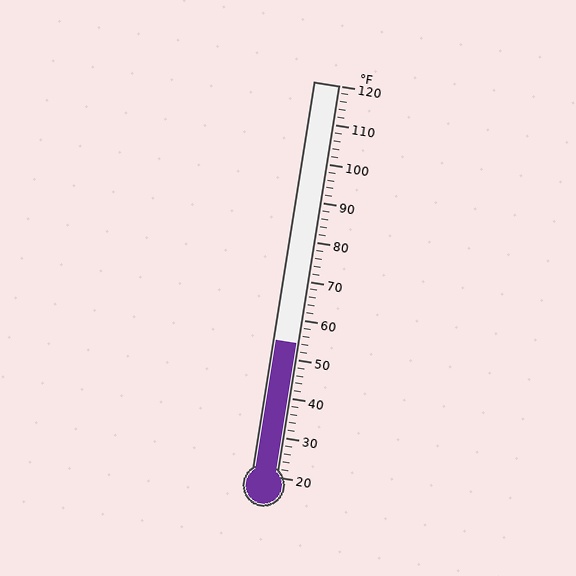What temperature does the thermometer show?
The thermometer shows approximately 54°F.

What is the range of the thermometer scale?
The thermometer scale ranges from 20°F to 120°F.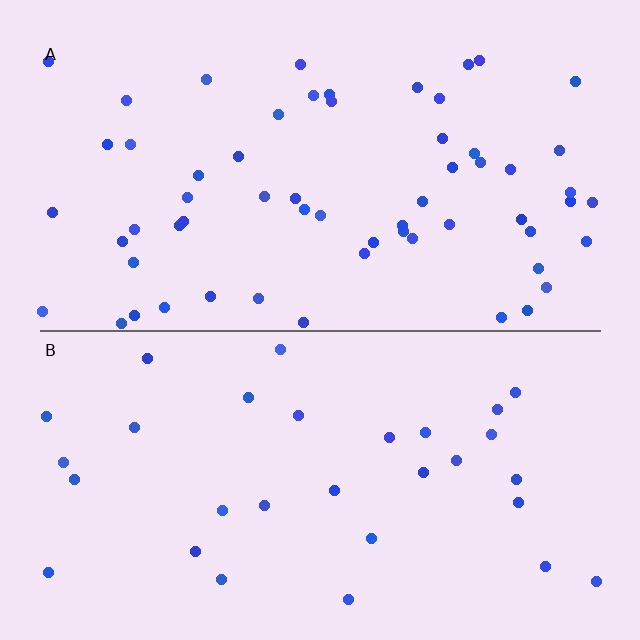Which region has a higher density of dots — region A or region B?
A (the top).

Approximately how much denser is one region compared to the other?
Approximately 2.0× — region A over region B.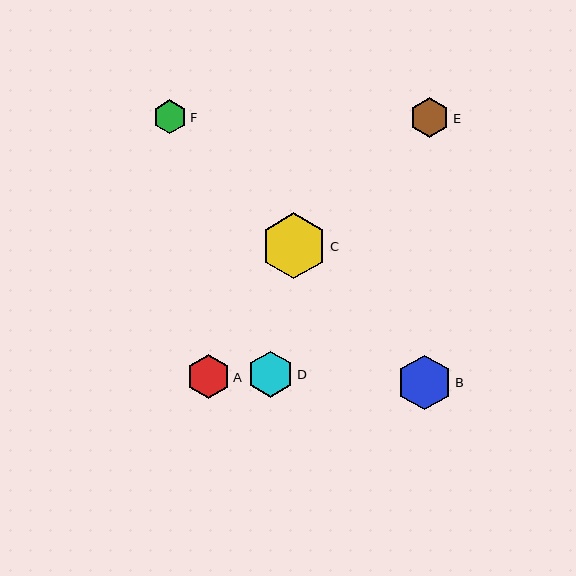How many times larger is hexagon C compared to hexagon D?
Hexagon C is approximately 1.4 times the size of hexagon D.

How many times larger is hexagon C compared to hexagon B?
Hexagon C is approximately 1.2 times the size of hexagon B.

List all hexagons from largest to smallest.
From largest to smallest: C, B, D, A, E, F.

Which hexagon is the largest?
Hexagon C is the largest with a size of approximately 66 pixels.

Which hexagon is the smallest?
Hexagon F is the smallest with a size of approximately 34 pixels.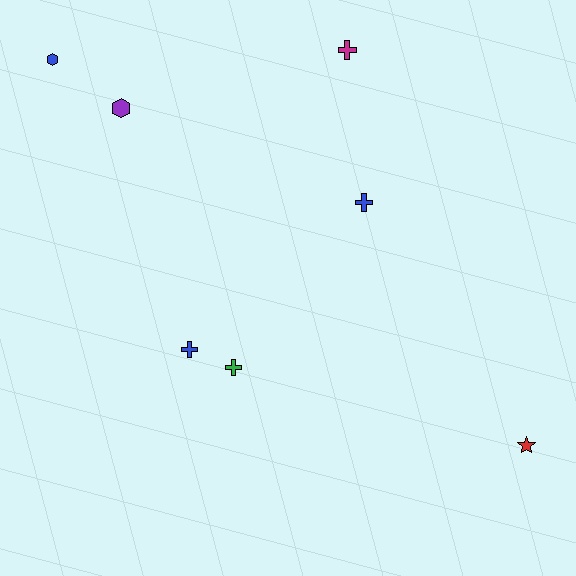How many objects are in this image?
There are 7 objects.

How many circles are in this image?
There are no circles.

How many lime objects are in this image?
There are no lime objects.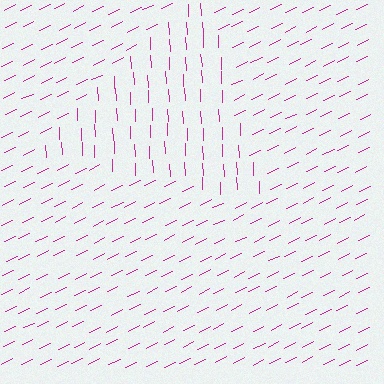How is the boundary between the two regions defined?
The boundary is defined purely by a change in line orientation (approximately 66 degrees difference). All lines are the same color and thickness.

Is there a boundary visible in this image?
Yes, there is a texture boundary formed by a change in line orientation.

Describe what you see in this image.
The image is filled with small magenta line segments. A triangle region in the image has lines oriented differently from the surrounding lines, creating a visible texture boundary.